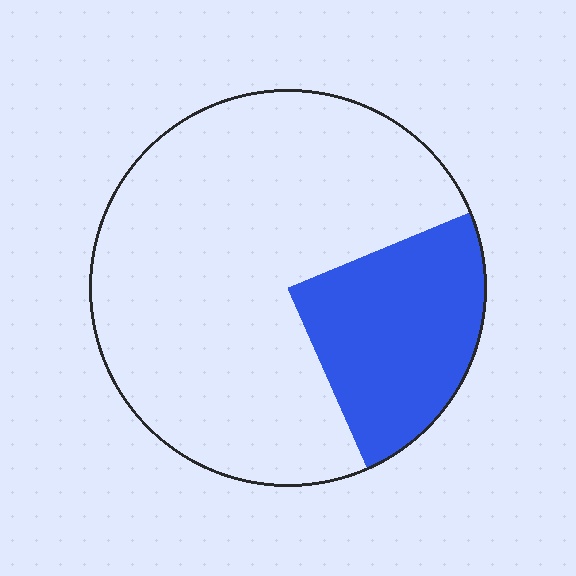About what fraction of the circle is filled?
About one quarter (1/4).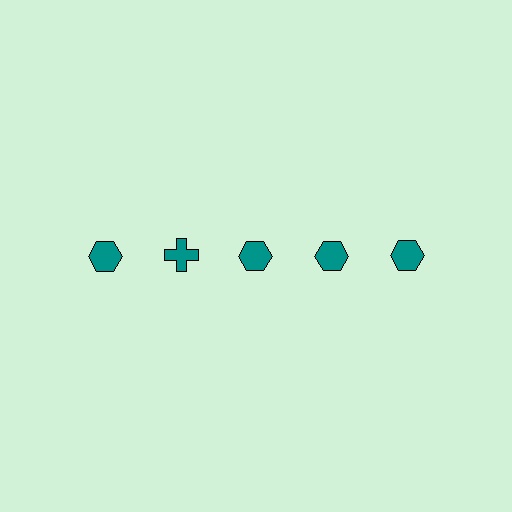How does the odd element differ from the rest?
It has a different shape: cross instead of hexagon.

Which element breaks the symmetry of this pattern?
The teal cross in the top row, second from left column breaks the symmetry. All other shapes are teal hexagons.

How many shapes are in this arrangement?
There are 5 shapes arranged in a grid pattern.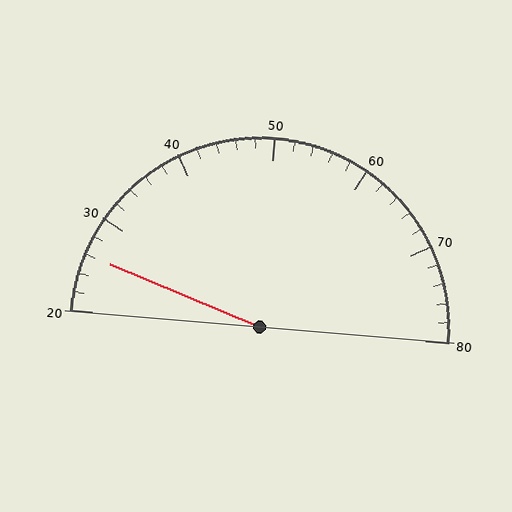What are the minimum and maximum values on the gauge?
The gauge ranges from 20 to 80.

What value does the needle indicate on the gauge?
The needle indicates approximately 26.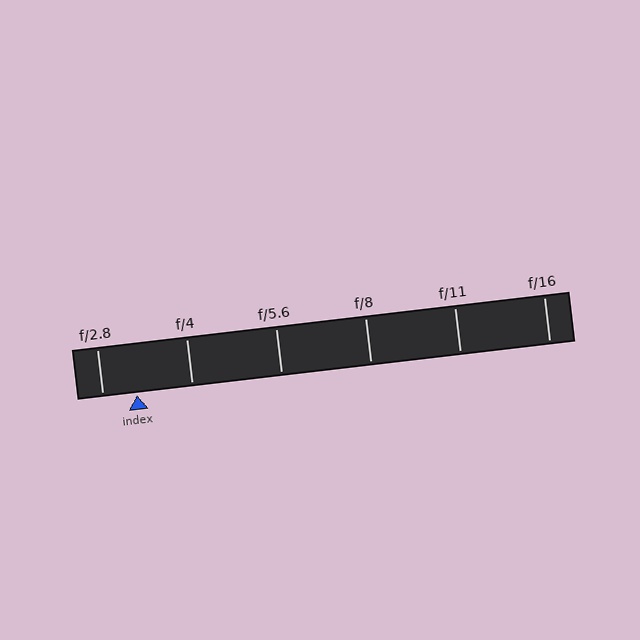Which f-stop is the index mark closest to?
The index mark is closest to f/2.8.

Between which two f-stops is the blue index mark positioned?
The index mark is between f/2.8 and f/4.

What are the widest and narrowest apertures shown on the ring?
The widest aperture shown is f/2.8 and the narrowest is f/16.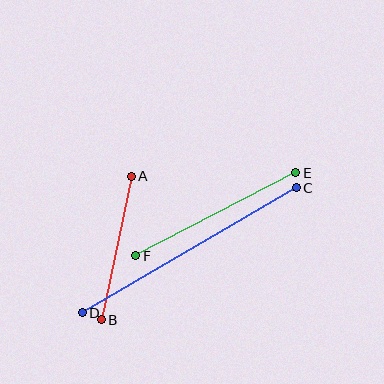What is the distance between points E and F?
The distance is approximately 181 pixels.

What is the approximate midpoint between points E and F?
The midpoint is at approximately (216, 214) pixels.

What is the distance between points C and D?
The distance is approximately 248 pixels.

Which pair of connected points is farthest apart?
Points C and D are farthest apart.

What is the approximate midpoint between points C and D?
The midpoint is at approximately (189, 250) pixels.